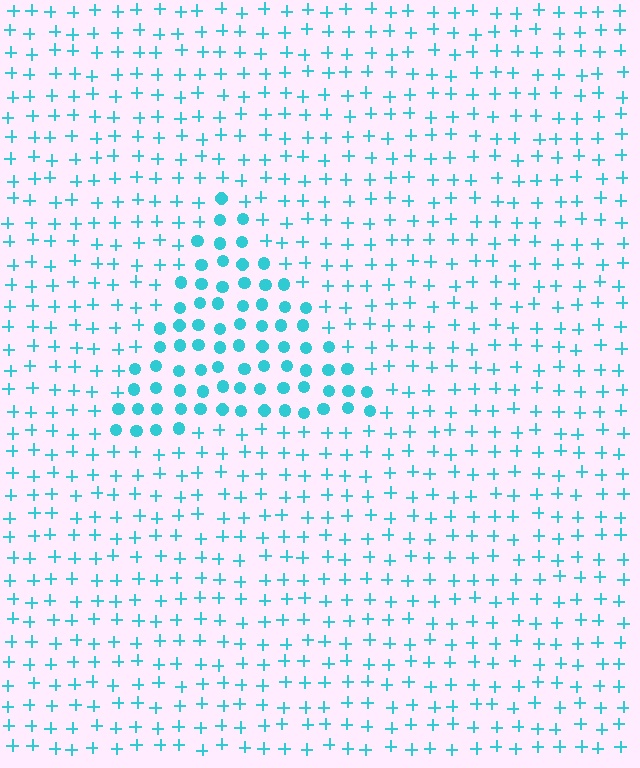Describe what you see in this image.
The image is filled with small cyan elements arranged in a uniform grid. A triangle-shaped region contains circles, while the surrounding area contains plus signs. The boundary is defined purely by the change in element shape.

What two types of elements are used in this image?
The image uses circles inside the triangle region and plus signs outside it.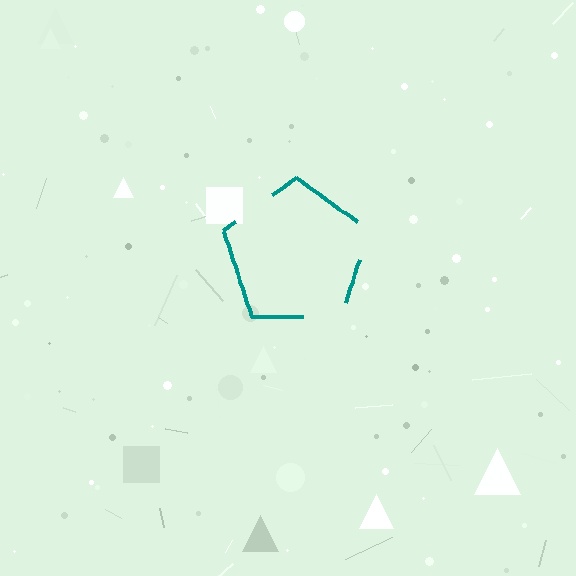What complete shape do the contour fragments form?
The contour fragments form a pentagon.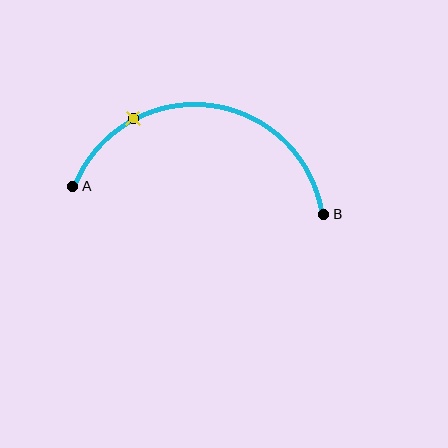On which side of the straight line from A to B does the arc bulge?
The arc bulges above the straight line connecting A and B.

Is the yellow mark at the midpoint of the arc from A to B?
No. The yellow mark lies on the arc but is closer to endpoint A. The arc midpoint would be at the point on the curve equidistant along the arc from both A and B.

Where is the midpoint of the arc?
The arc midpoint is the point on the curve farthest from the straight line joining A and B. It sits above that line.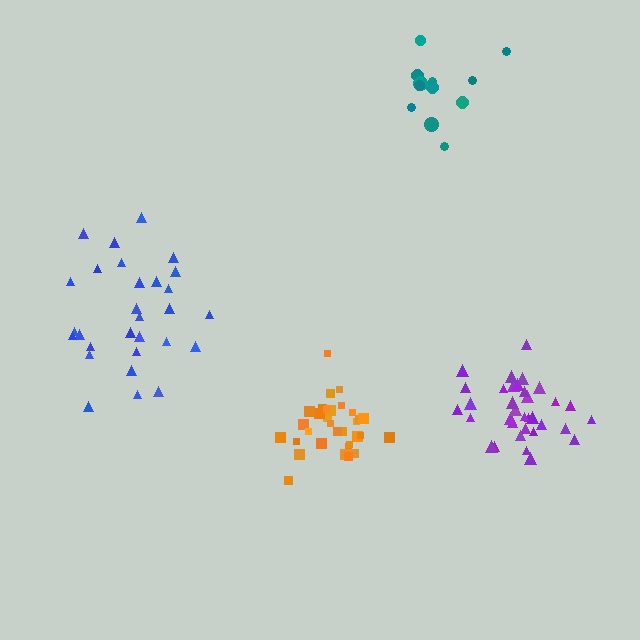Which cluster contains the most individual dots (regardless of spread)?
Purple (35).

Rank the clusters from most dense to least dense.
purple, orange, blue, teal.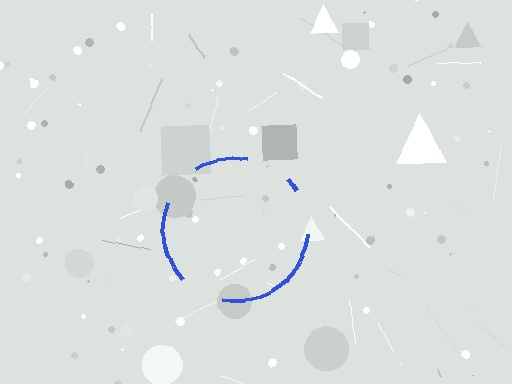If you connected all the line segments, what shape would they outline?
They would outline a circle.